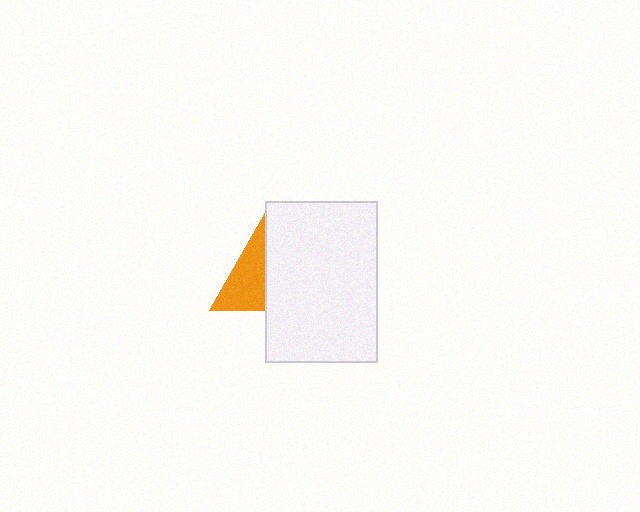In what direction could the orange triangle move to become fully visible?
The orange triangle could move left. That would shift it out from behind the white rectangle entirely.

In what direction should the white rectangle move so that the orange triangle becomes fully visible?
The white rectangle should move right. That is the shortest direction to clear the overlap and leave the orange triangle fully visible.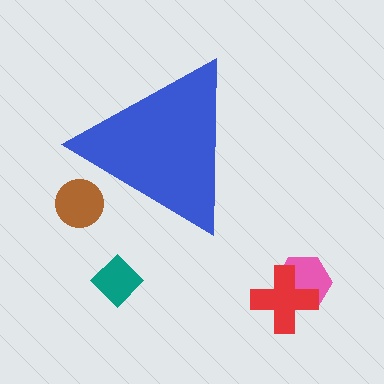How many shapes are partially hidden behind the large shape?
1 shape is partially hidden.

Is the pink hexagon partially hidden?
No, the pink hexagon is fully visible.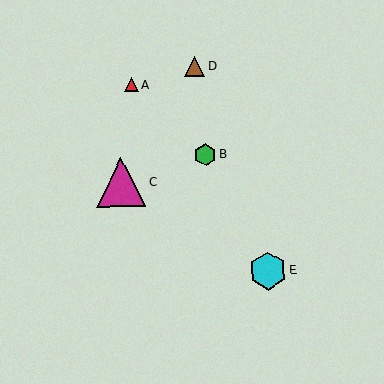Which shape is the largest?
The magenta triangle (labeled C) is the largest.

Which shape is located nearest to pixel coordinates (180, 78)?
The brown triangle (labeled D) at (194, 66) is nearest to that location.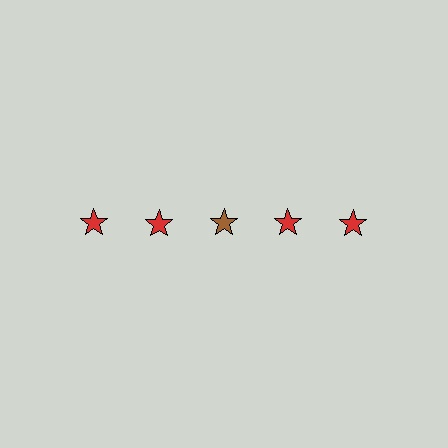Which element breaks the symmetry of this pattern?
The brown star in the top row, center column breaks the symmetry. All other shapes are red stars.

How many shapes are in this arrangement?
There are 5 shapes arranged in a grid pattern.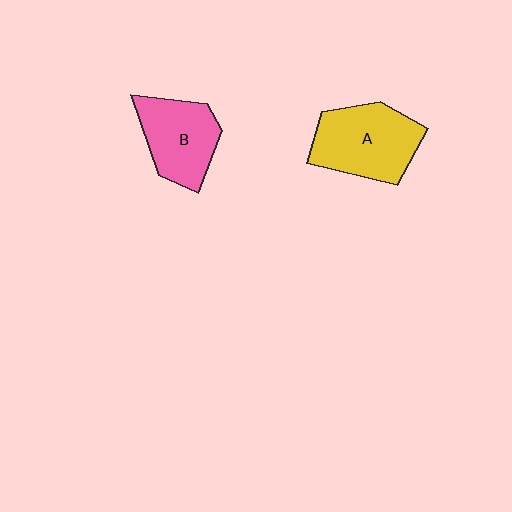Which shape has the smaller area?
Shape B (pink).